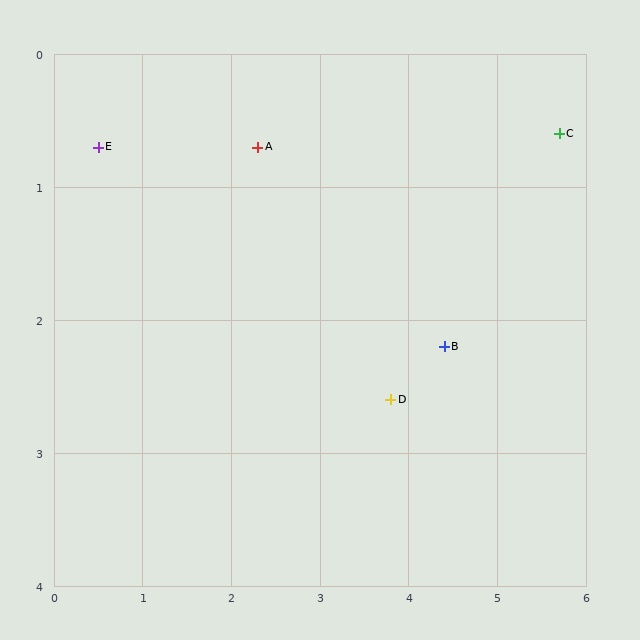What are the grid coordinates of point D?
Point D is at approximately (3.8, 2.6).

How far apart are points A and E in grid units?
Points A and E are about 1.8 grid units apart.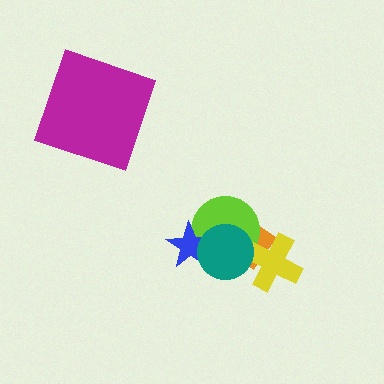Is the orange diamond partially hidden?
Yes, it is partially covered by another shape.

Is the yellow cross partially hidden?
Yes, it is partially covered by another shape.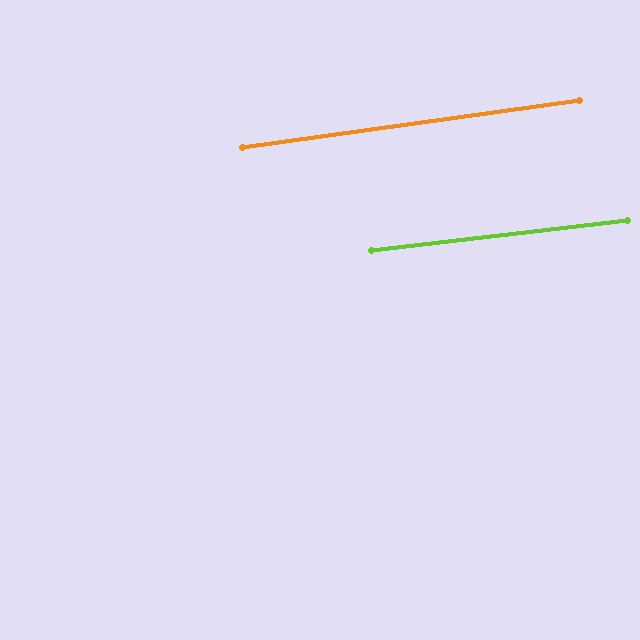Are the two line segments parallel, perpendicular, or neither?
Parallel — their directions differ by only 1.3°.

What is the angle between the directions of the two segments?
Approximately 1 degree.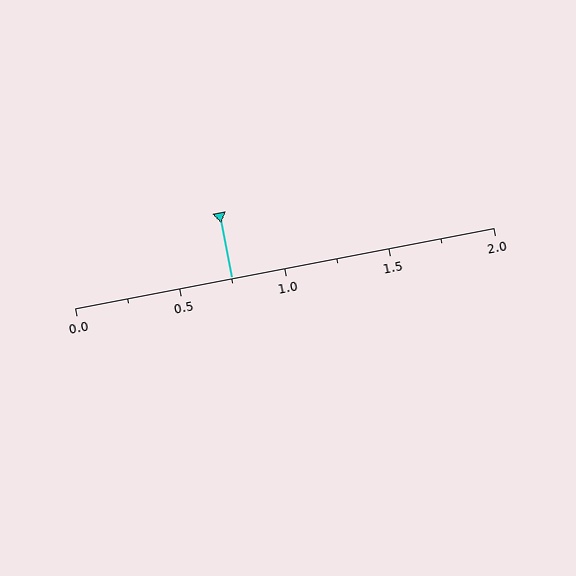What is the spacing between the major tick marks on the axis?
The major ticks are spaced 0.5 apart.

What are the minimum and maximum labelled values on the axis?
The axis runs from 0.0 to 2.0.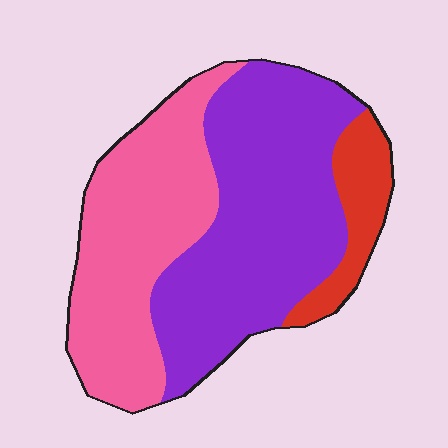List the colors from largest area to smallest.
From largest to smallest: purple, pink, red.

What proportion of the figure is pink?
Pink takes up between a quarter and a half of the figure.